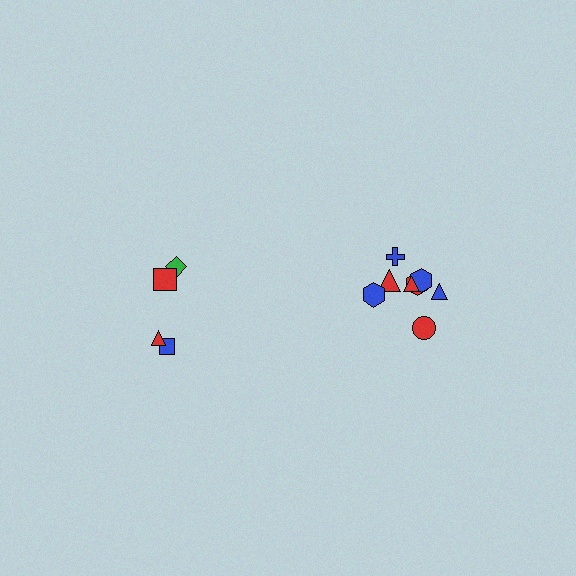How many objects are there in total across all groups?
There are 12 objects.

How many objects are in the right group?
There are 8 objects.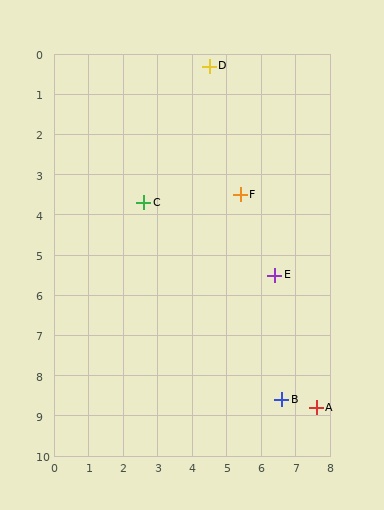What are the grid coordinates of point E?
Point E is at approximately (6.4, 5.5).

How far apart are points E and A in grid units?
Points E and A are about 3.5 grid units apart.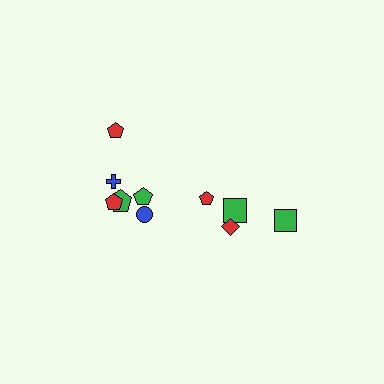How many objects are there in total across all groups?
There are 10 objects.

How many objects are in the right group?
There are 4 objects.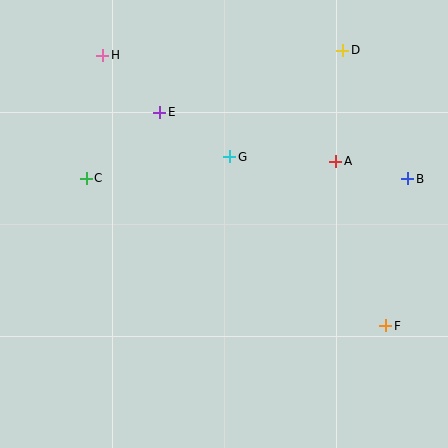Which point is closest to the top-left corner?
Point H is closest to the top-left corner.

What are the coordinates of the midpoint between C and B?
The midpoint between C and B is at (247, 179).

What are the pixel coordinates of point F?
Point F is at (386, 326).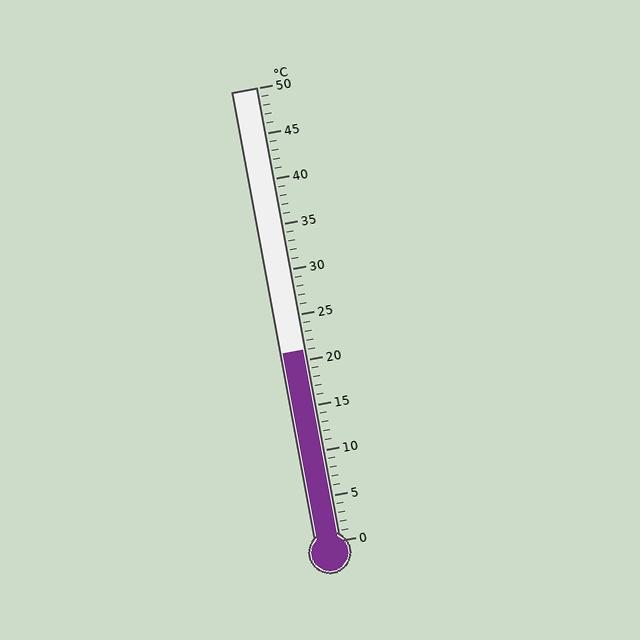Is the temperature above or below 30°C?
The temperature is below 30°C.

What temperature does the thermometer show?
The thermometer shows approximately 21°C.